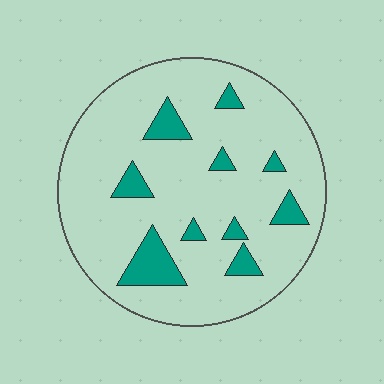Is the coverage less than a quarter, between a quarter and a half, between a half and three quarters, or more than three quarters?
Less than a quarter.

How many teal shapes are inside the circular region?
10.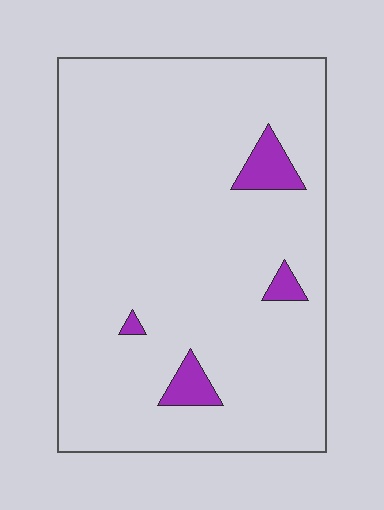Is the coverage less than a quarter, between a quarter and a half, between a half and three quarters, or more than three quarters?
Less than a quarter.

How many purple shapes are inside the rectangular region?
4.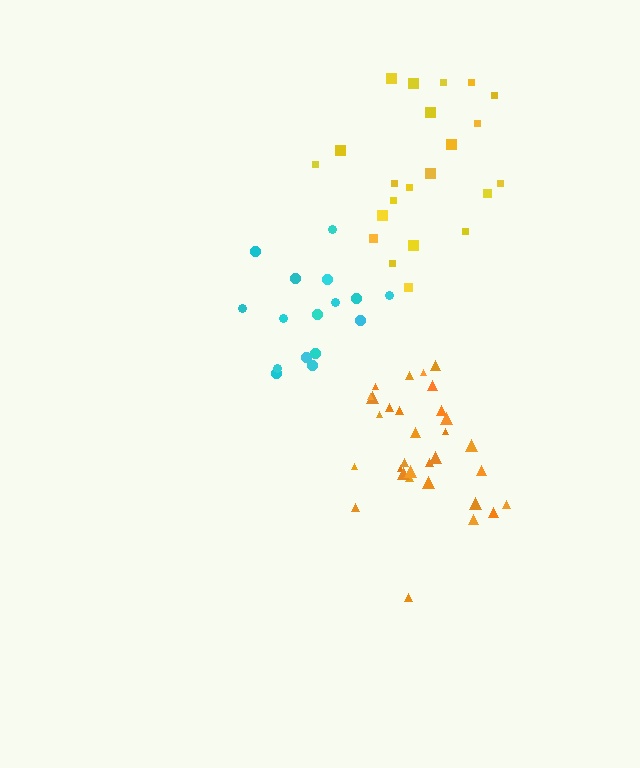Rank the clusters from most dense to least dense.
orange, cyan, yellow.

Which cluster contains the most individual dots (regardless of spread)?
Orange (31).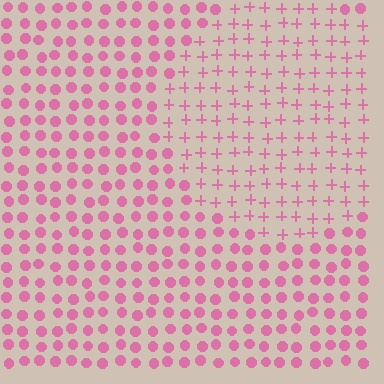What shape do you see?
I see a circle.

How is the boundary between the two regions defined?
The boundary is defined by a change in element shape: plus signs inside vs. circles outside. All elements share the same color and spacing.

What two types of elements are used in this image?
The image uses plus signs inside the circle region and circles outside it.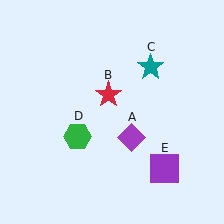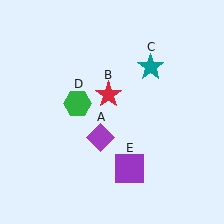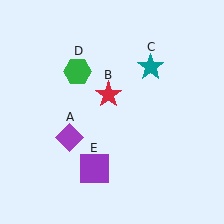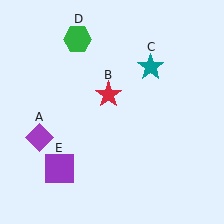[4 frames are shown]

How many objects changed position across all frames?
3 objects changed position: purple diamond (object A), green hexagon (object D), purple square (object E).